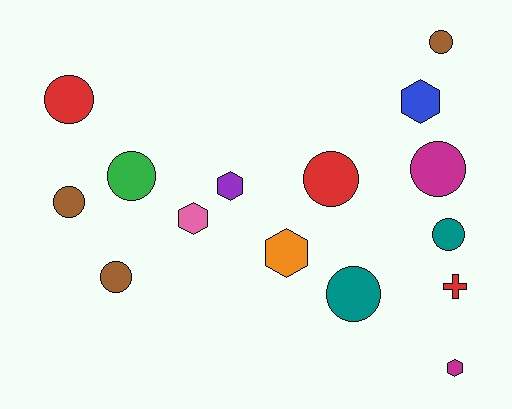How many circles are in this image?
There are 9 circles.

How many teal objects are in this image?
There are 2 teal objects.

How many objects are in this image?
There are 15 objects.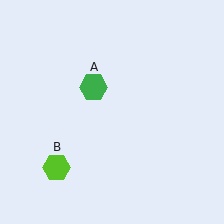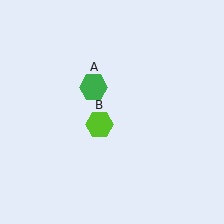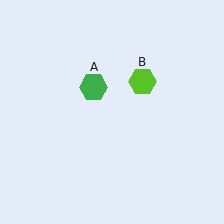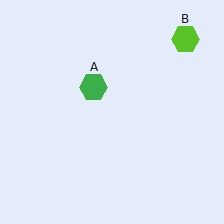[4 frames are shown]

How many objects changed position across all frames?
1 object changed position: lime hexagon (object B).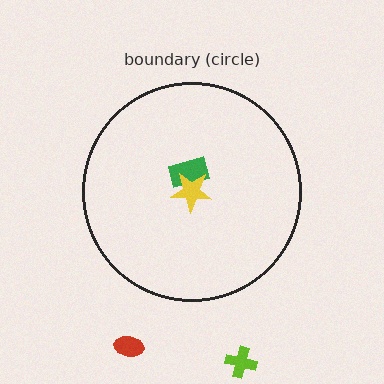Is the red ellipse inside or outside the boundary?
Outside.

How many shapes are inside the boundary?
2 inside, 2 outside.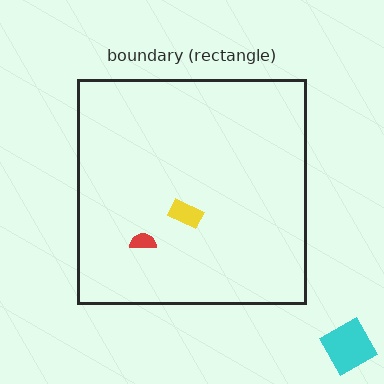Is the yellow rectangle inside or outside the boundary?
Inside.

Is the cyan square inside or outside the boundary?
Outside.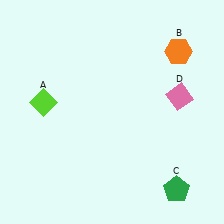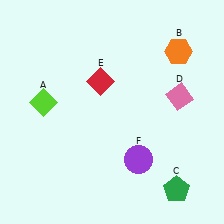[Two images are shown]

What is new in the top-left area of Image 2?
A red diamond (E) was added in the top-left area of Image 2.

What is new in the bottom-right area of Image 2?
A purple circle (F) was added in the bottom-right area of Image 2.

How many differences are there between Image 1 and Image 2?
There are 2 differences between the two images.